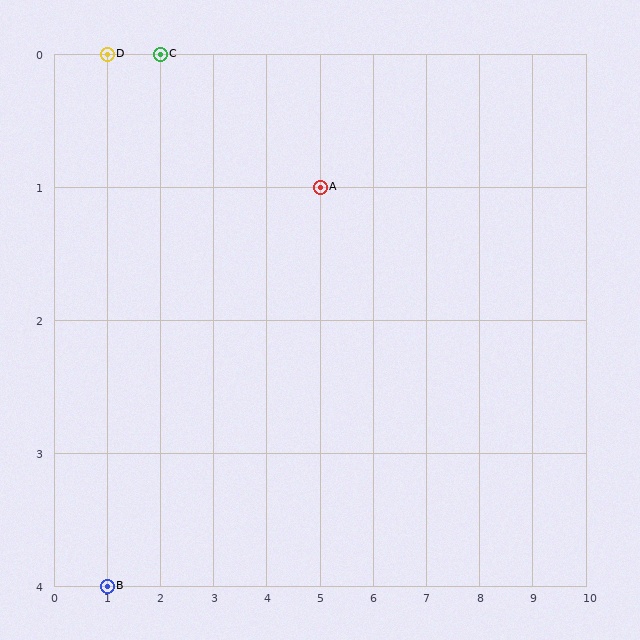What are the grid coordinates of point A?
Point A is at grid coordinates (5, 1).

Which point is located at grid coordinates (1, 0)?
Point D is at (1, 0).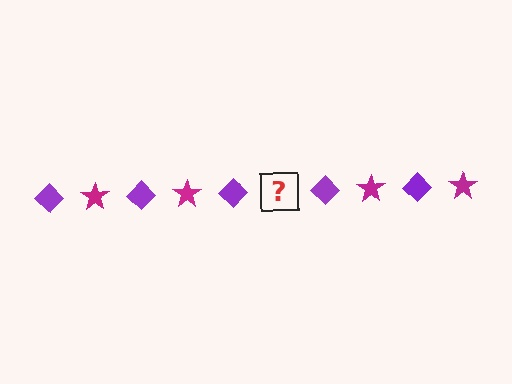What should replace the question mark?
The question mark should be replaced with a magenta star.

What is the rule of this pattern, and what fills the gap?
The rule is that the pattern alternates between purple diamond and magenta star. The gap should be filled with a magenta star.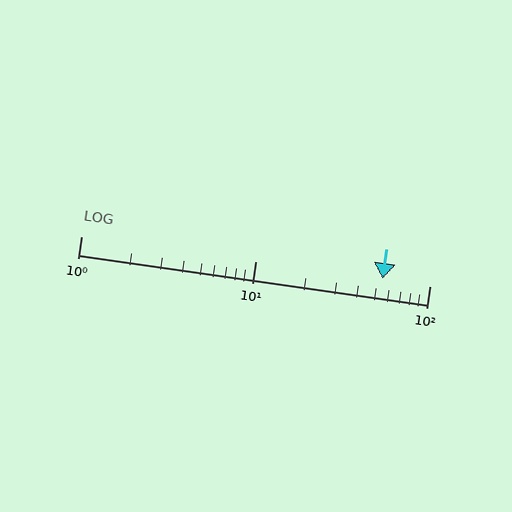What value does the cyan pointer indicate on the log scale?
The pointer indicates approximately 54.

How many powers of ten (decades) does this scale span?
The scale spans 2 decades, from 1 to 100.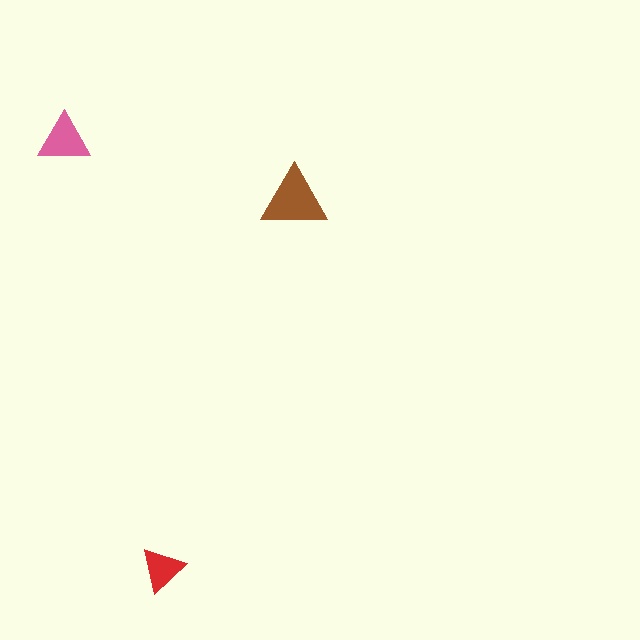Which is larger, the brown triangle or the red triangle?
The brown one.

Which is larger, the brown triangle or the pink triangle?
The brown one.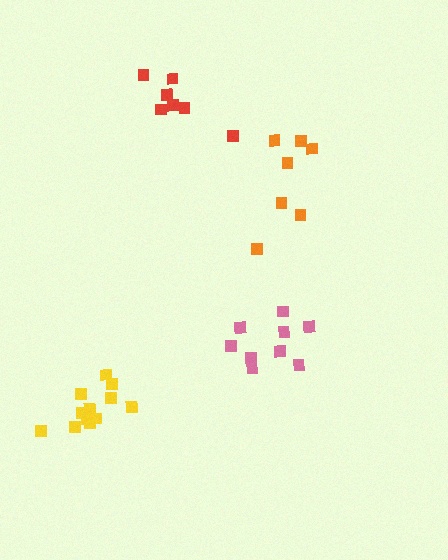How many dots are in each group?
Group 1: 12 dots, Group 2: 7 dots, Group 3: 7 dots, Group 4: 9 dots (35 total).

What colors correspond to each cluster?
The clusters are colored: yellow, red, orange, pink.